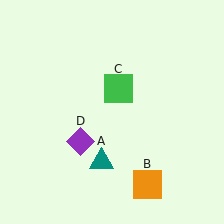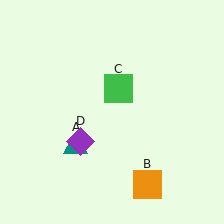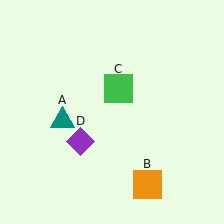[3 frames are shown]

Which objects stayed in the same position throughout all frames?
Orange square (object B) and green square (object C) and purple diamond (object D) remained stationary.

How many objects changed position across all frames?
1 object changed position: teal triangle (object A).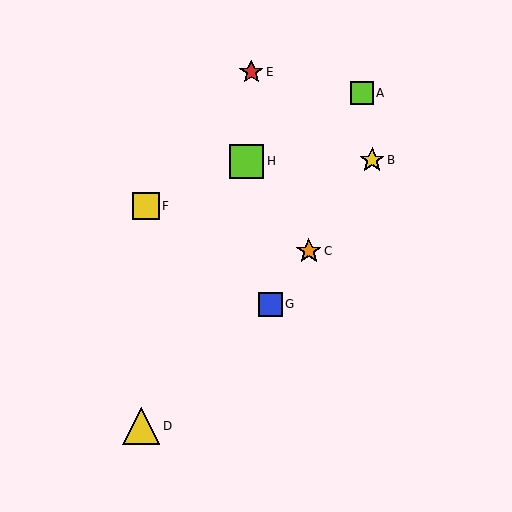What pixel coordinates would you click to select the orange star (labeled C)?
Click at (309, 251) to select the orange star C.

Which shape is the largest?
The yellow triangle (labeled D) is the largest.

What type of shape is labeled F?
Shape F is a yellow square.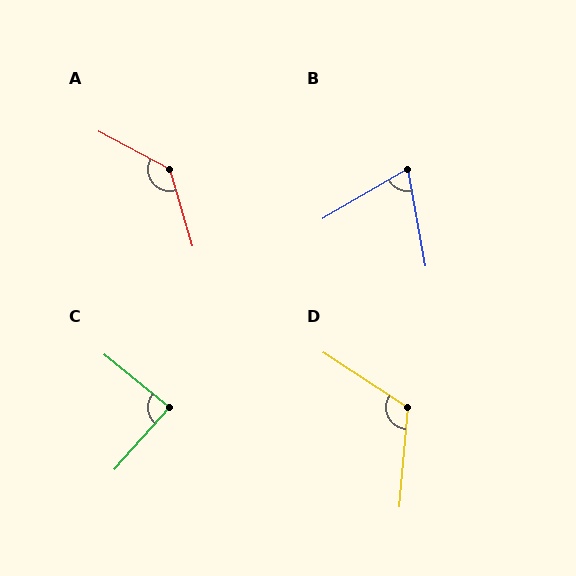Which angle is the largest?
A, at approximately 134 degrees.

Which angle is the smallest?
B, at approximately 70 degrees.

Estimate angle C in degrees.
Approximately 88 degrees.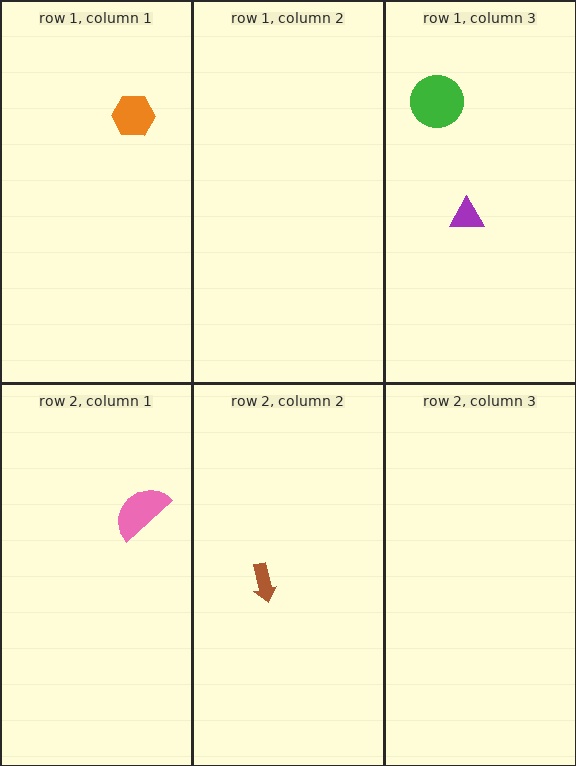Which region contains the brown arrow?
The row 2, column 2 region.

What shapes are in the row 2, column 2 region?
The brown arrow.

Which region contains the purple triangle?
The row 1, column 3 region.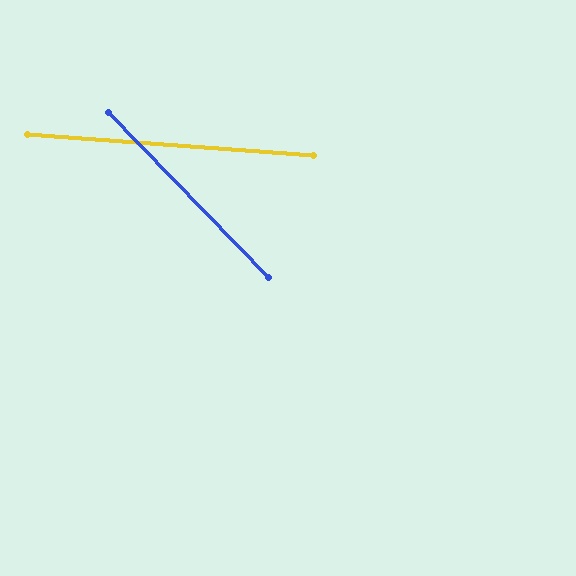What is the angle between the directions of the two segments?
Approximately 42 degrees.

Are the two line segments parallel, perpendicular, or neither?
Neither parallel nor perpendicular — they differ by about 42°.